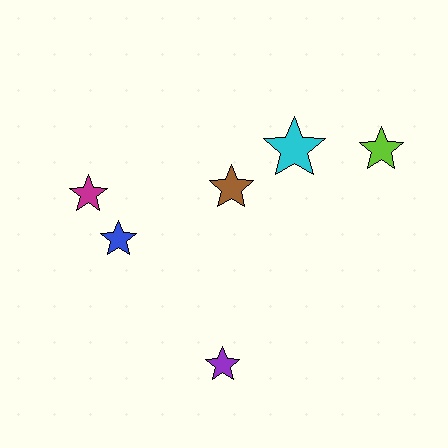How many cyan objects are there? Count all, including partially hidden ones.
There is 1 cyan object.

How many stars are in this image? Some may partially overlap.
There are 6 stars.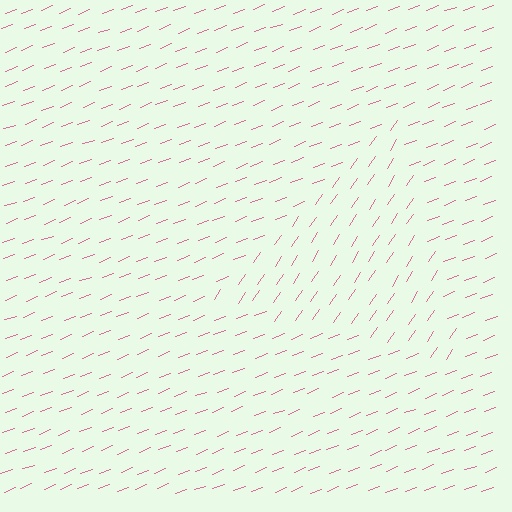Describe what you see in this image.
The image is filled with small pink line segments. A triangle region in the image has lines oriented differently from the surrounding lines, creating a visible texture boundary.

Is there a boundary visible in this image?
Yes, there is a texture boundary formed by a change in line orientation.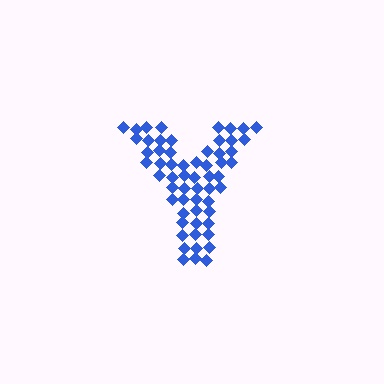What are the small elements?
The small elements are diamonds.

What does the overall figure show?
The overall figure shows the letter Y.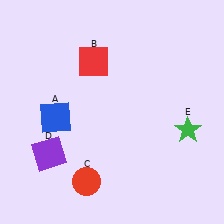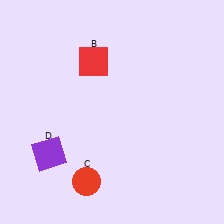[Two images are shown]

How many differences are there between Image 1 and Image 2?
There are 2 differences between the two images.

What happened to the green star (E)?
The green star (E) was removed in Image 2. It was in the bottom-right area of Image 1.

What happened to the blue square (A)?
The blue square (A) was removed in Image 2. It was in the bottom-left area of Image 1.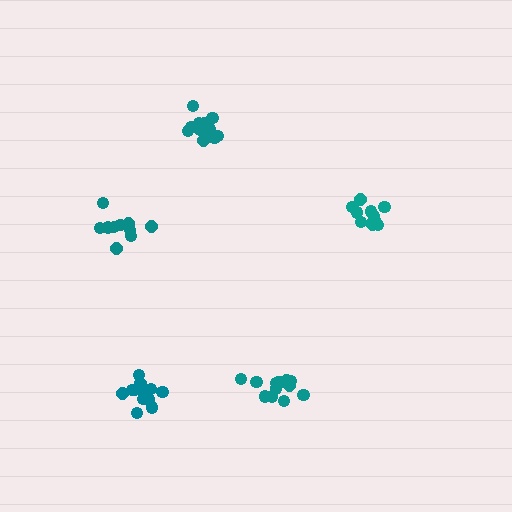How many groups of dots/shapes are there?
There are 5 groups.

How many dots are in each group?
Group 1: 12 dots, Group 2: 10 dots, Group 3: 11 dots, Group 4: 14 dots, Group 5: 13 dots (60 total).